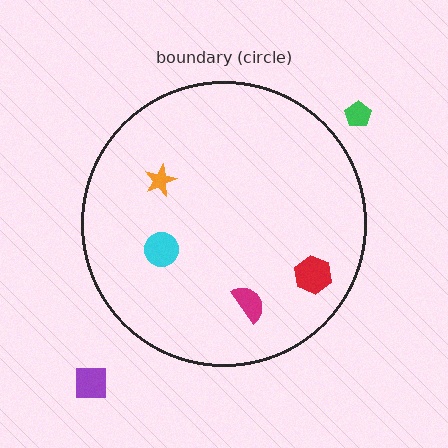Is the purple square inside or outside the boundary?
Outside.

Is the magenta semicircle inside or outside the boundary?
Inside.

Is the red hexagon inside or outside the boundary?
Inside.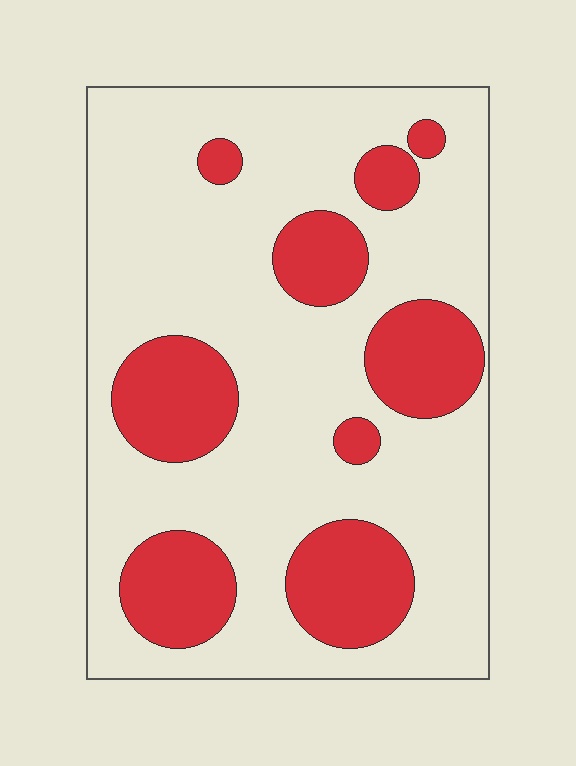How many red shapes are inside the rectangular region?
9.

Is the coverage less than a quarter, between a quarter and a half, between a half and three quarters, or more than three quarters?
Between a quarter and a half.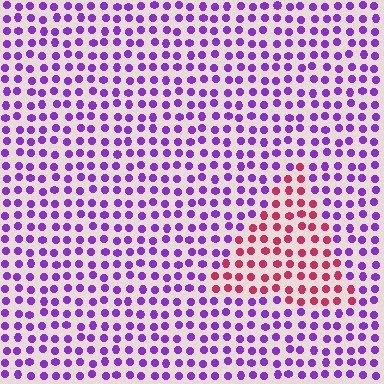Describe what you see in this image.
The image is filled with small purple elements in a uniform arrangement. A triangle-shaped region is visible where the elements are tinted to a slightly different hue, forming a subtle color boundary.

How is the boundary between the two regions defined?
The boundary is defined purely by a slight shift in hue (about 64 degrees). Spacing, size, and orientation are identical on both sides.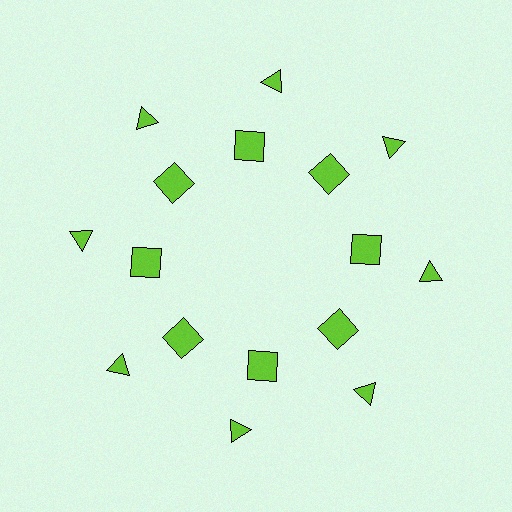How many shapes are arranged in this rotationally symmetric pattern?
There are 16 shapes, arranged in 8 groups of 2.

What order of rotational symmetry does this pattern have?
This pattern has 8-fold rotational symmetry.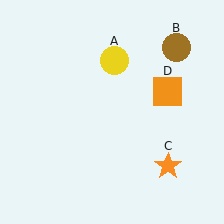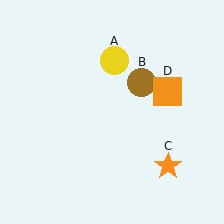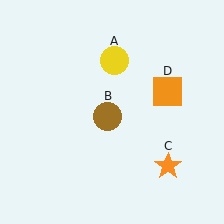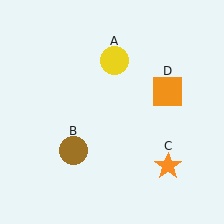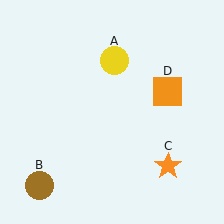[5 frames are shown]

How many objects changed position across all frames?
1 object changed position: brown circle (object B).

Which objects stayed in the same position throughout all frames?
Yellow circle (object A) and orange star (object C) and orange square (object D) remained stationary.